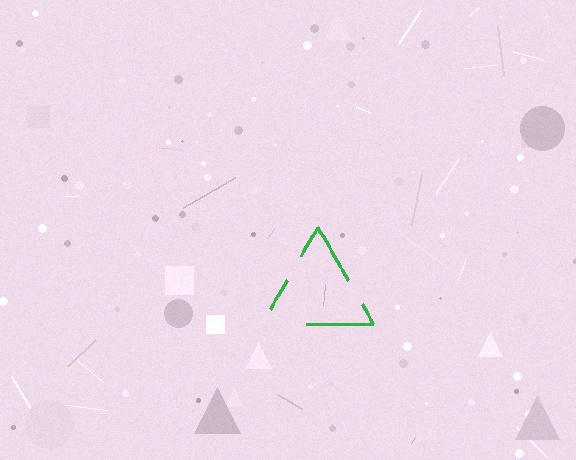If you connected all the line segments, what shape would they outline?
They would outline a triangle.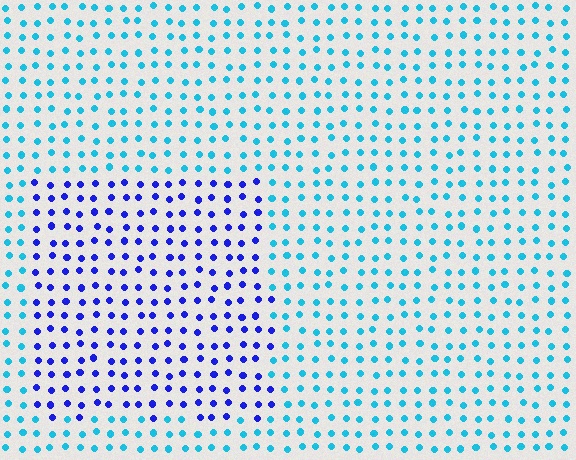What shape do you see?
I see a rectangle.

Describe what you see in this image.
The image is filled with small cyan elements in a uniform arrangement. A rectangle-shaped region is visible where the elements are tinted to a slightly different hue, forming a subtle color boundary.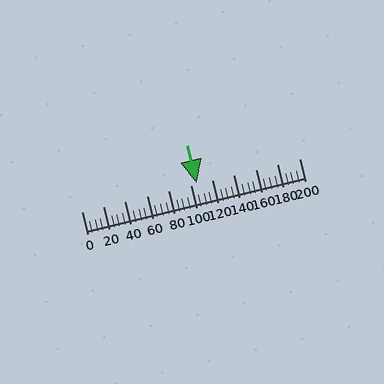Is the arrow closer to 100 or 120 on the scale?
The arrow is closer to 100.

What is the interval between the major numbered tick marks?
The major tick marks are spaced 20 units apart.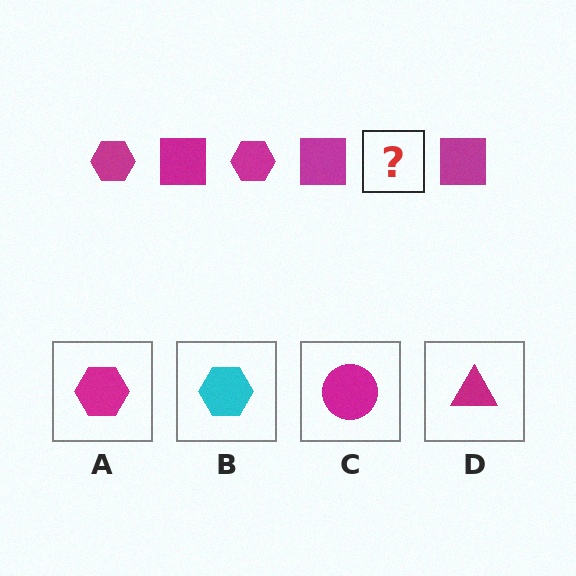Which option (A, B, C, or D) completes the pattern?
A.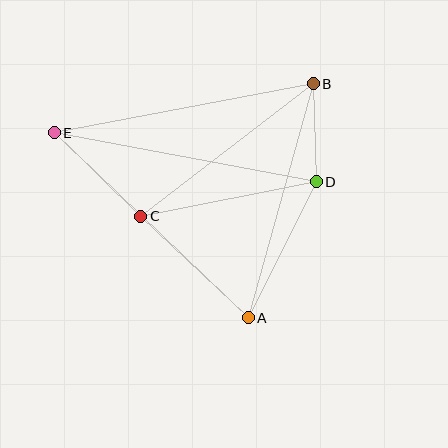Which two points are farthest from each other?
Points A and E are farthest from each other.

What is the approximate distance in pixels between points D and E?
The distance between D and E is approximately 266 pixels.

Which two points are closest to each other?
Points B and D are closest to each other.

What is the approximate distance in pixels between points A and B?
The distance between A and B is approximately 243 pixels.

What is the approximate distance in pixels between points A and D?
The distance between A and D is approximately 152 pixels.